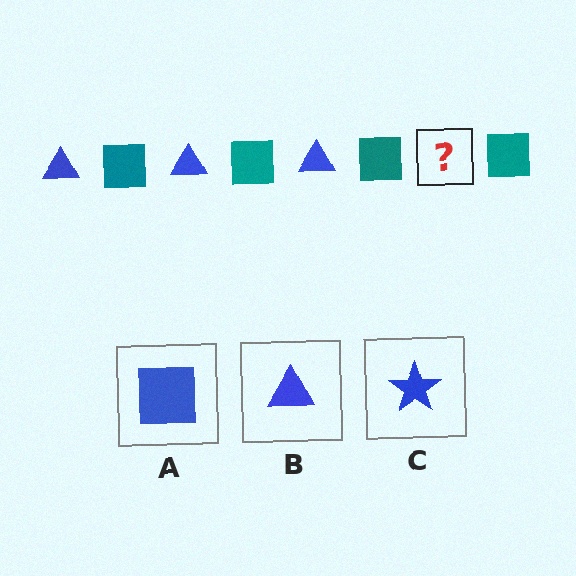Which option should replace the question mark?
Option B.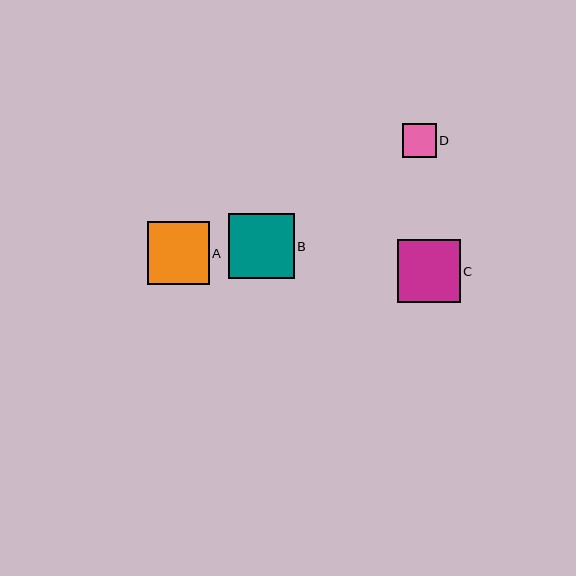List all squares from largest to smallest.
From largest to smallest: B, C, A, D.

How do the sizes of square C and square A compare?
Square C and square A are approximately the same size.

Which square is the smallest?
Square D is the smallest with a size of approximately 34 pixels.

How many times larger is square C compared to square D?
Square C is approximately 1.9 times the size of square D.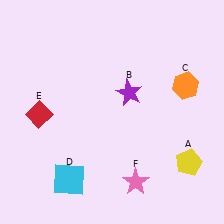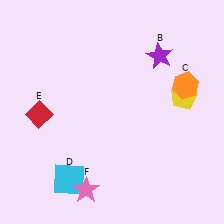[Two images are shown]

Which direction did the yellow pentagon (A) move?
The yellow pentagon (A) moved up.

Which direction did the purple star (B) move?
The purple star (B) moved up.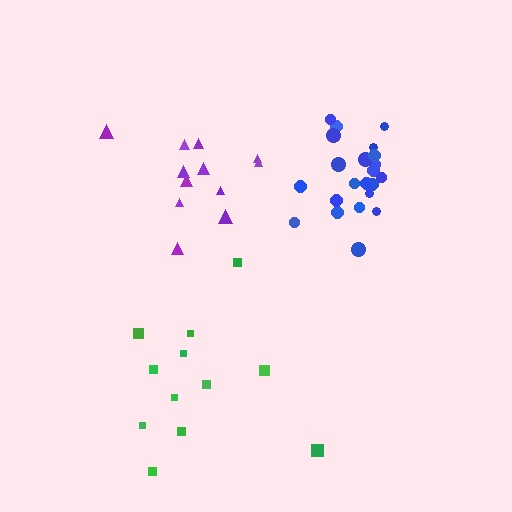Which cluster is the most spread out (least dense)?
Green.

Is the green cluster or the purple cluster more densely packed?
Purple.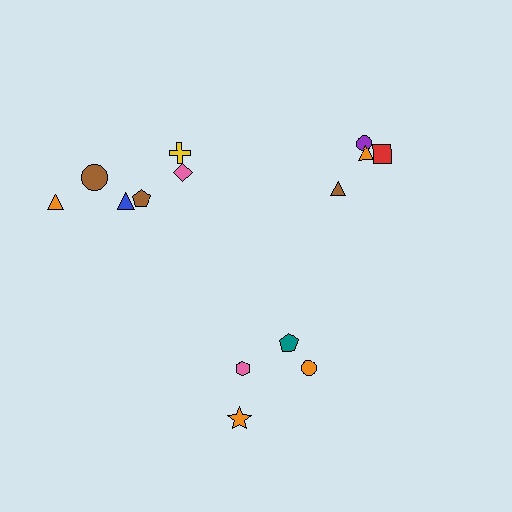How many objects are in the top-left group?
There are 6 objects.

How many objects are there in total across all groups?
There are 14 objects.